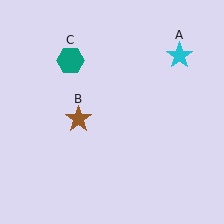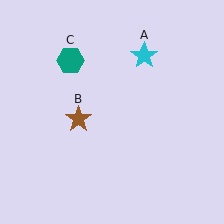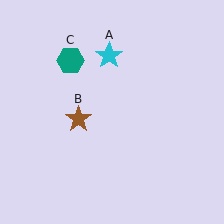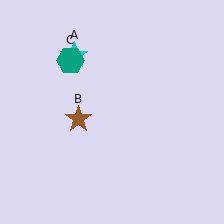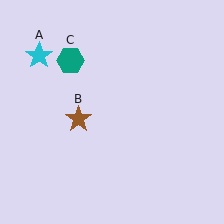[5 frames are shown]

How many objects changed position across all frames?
1 object changed position: cyan star (object A).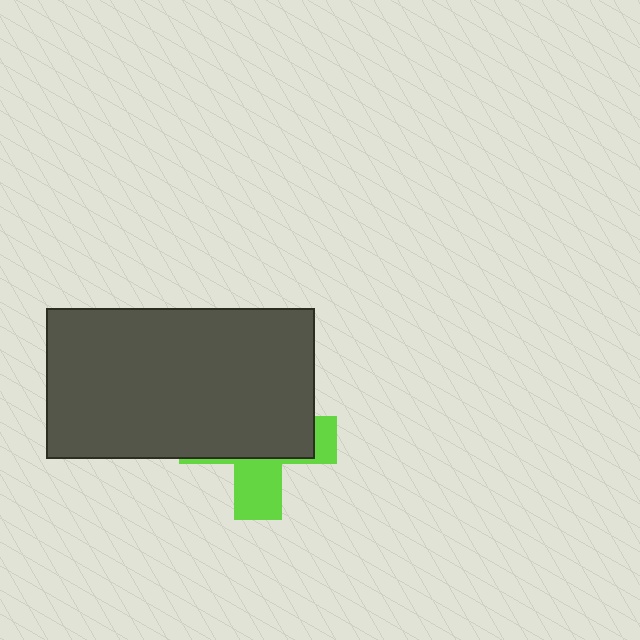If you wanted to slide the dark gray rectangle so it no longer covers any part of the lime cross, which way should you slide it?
Slide it up — that is the most direct way to separate the two shapes.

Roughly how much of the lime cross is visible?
A small part of it is visible (roughly 33%).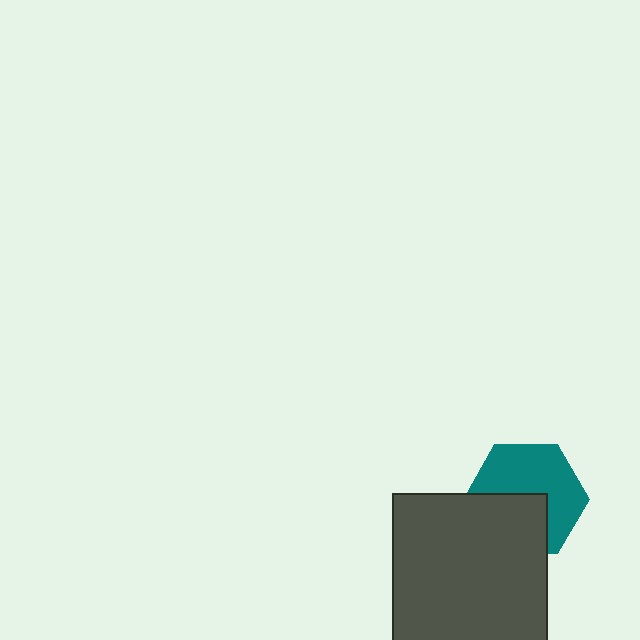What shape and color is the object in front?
The object in front is a dark gray rectangle.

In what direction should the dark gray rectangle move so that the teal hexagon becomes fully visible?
The dark gray rectangle should move down. That is the shortest direction to clear the overlap and leave the teal hexagon fully visible.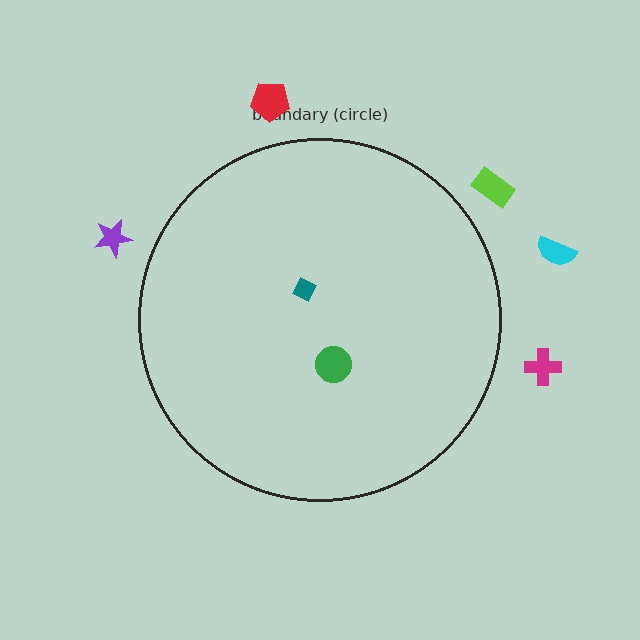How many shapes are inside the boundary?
2 inside, 5 outside.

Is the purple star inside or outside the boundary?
Outside.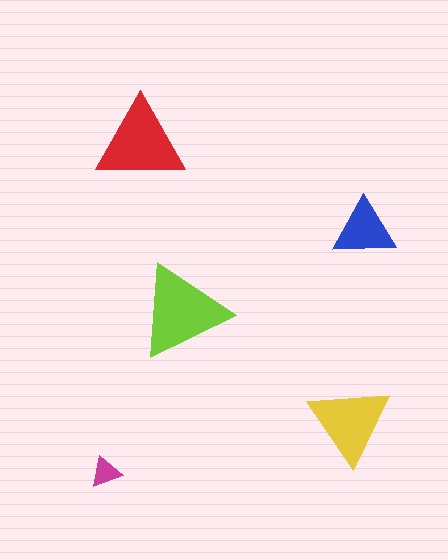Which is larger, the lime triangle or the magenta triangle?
The lime one.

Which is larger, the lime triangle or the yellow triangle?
The lime one.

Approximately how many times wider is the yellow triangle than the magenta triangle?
About 2.5 times wider.